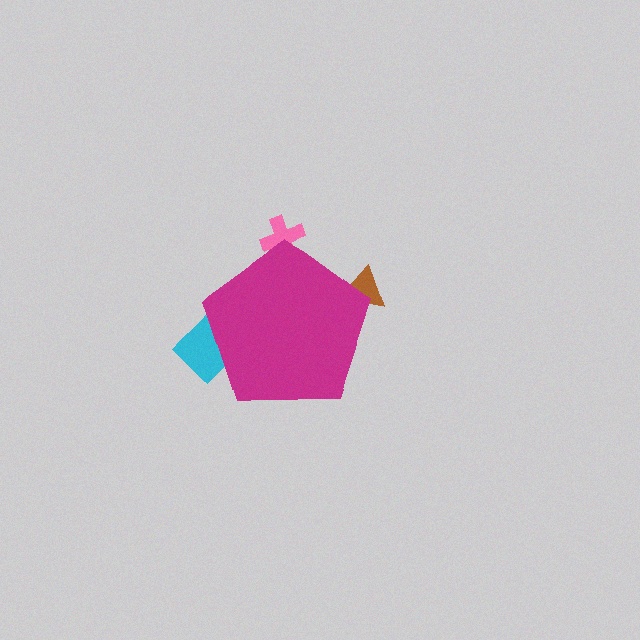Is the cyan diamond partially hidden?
Yes, the cyan diamond is partially hidden behind the magenta pentagon.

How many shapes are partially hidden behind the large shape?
3 shapes are partially hidden.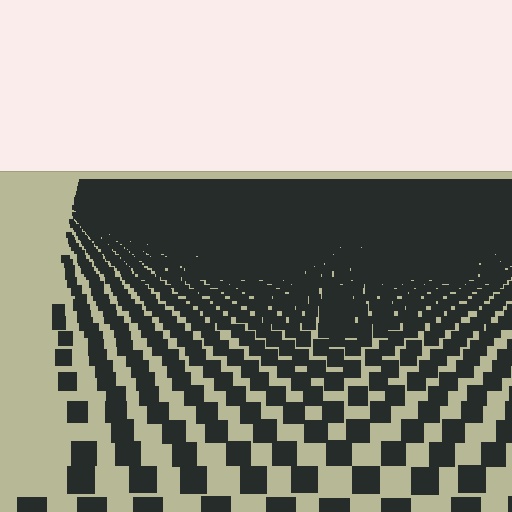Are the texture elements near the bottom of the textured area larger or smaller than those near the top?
Larger. Near the bottom, elements are closer to the viewer and appear at a bigger on-screen size.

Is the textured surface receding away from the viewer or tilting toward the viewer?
The surface is receding away from the viewer. Texture elements get smaller and denser toward the top.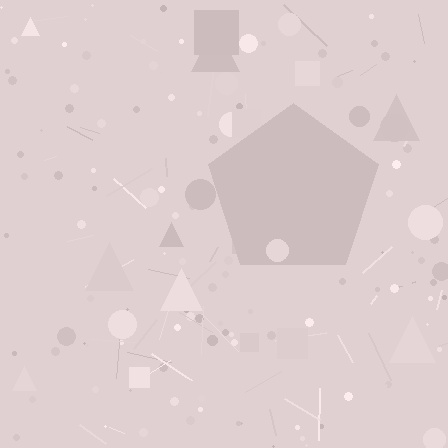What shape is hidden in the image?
A pentagon is hidden in the image.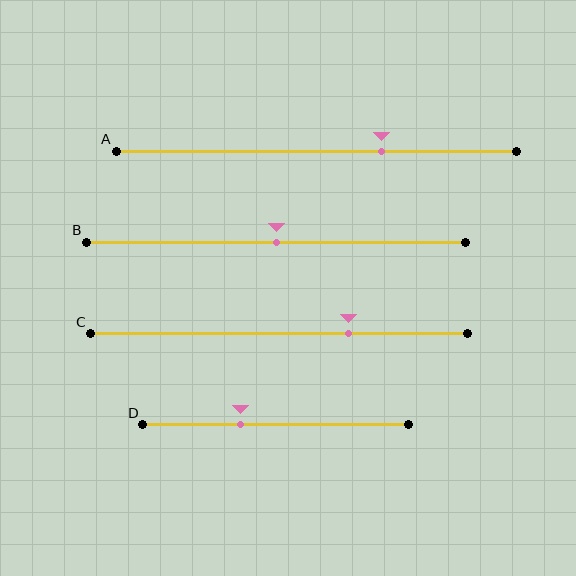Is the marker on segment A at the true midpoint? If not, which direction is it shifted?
No, the marker on segment A is shifted to the right by about 16% of the segment length.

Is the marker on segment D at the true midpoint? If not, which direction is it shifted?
No, the marker on segment D is shifted to the left by about 13% of the segment length.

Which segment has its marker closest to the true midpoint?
Segment B has its marker closest to the true midpoint.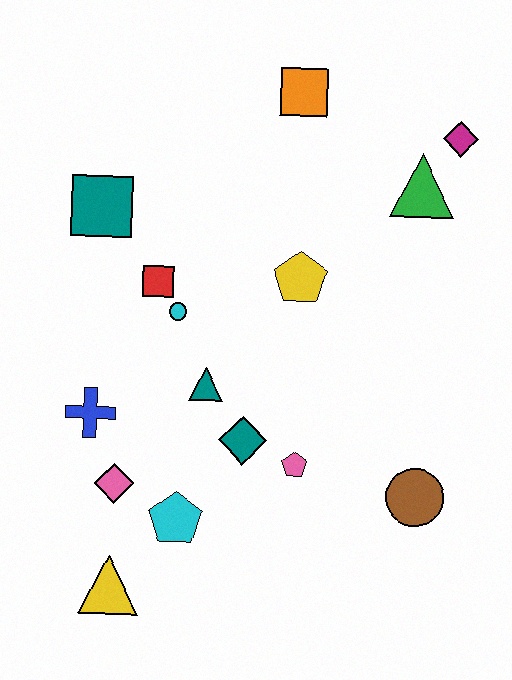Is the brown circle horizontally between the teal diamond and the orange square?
No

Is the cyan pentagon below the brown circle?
Yes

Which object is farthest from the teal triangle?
The magenta diamond is farthest from the teal triangle.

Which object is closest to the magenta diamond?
The green triangle is closest to the magenta diamond.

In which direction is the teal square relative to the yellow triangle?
The teal square is above the yellow triangle.